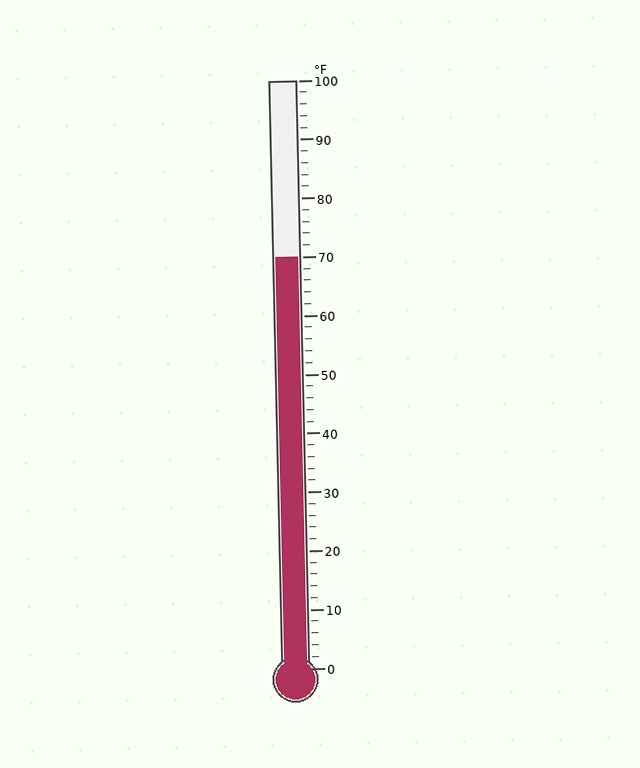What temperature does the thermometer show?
The thermometer shows approximately 70°F.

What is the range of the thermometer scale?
The thermometer scale ranges from 0°F to 100°F.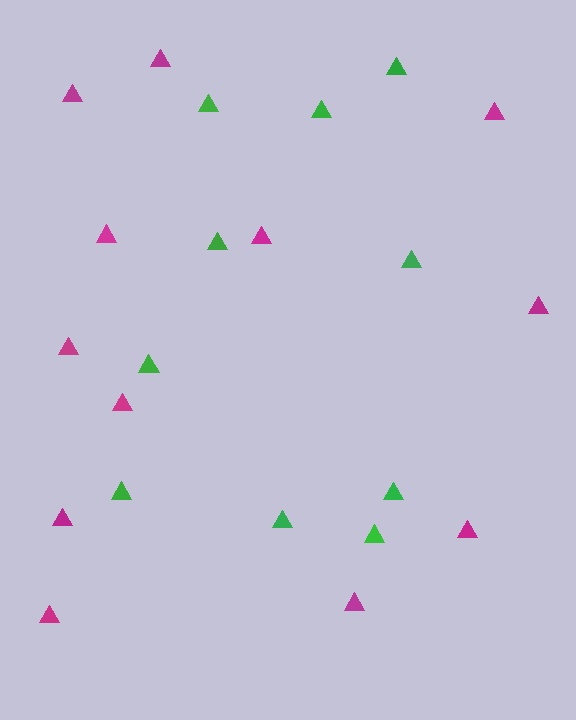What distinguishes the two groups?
There are 2 groups: one group of magenta triangles (12) and one group of green triangles (10).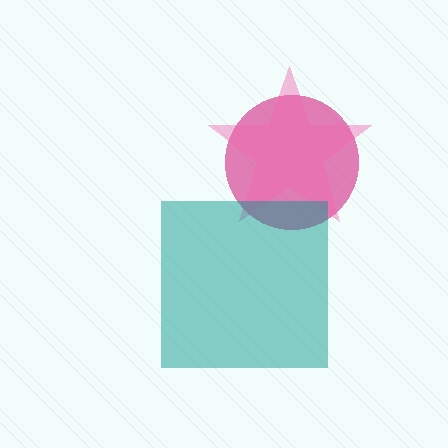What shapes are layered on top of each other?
The layered shapes are: a magenta circle, a pink star, a teal square.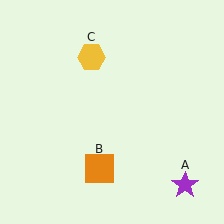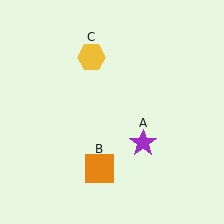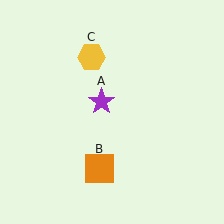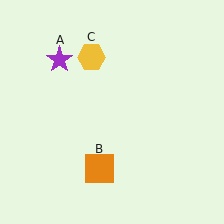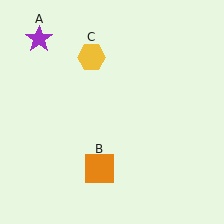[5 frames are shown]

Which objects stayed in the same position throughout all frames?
Orange square (object B) and yellow hexagon (object C) remained stationary.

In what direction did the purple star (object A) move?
The purple star (object A) moved up and to the left.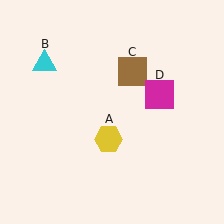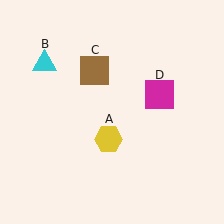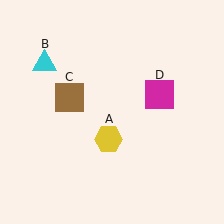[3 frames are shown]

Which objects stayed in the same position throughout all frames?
Yellow hexagon (object A) and cyan triangle (object B) and magenta square (object D) remained stationary.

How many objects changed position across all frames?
1 object changed position: brown square (object C).